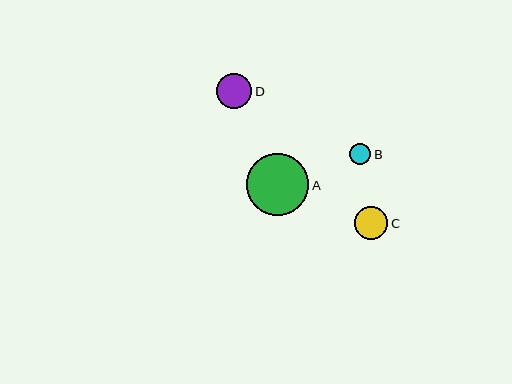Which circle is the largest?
Circle A is the largest with a size of approximately 62 pixels.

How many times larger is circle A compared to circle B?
Circle A is approximately 2.9 times the size of circle B.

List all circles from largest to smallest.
From largest to smallest: A, D, C, B.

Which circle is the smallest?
Circle B is the smallest with a size of approximately 21 pixels.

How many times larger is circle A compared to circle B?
Circle A is approximately 2.9 times the size of circle B.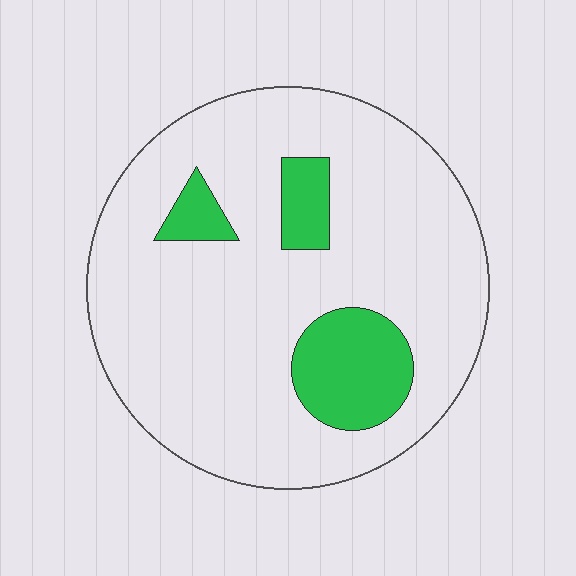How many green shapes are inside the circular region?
3.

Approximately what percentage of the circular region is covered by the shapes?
Approximately 15%.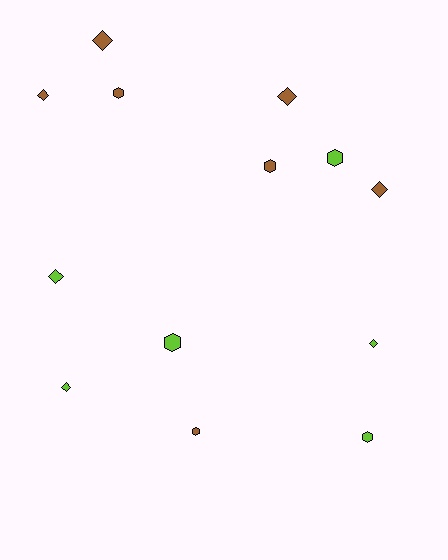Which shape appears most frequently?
Diamond, with 7 objects.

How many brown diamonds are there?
There are 4 brown diamonds.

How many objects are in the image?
There are 13 objects.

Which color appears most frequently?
Brown, with 7 objects.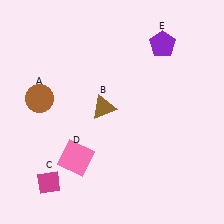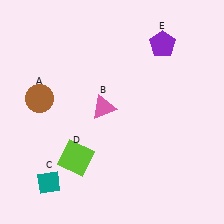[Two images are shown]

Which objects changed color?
B changed from brown to pink. C changed from magenta to teal. D changed from pink to lime.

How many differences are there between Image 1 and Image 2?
There are 3 differences between the two images.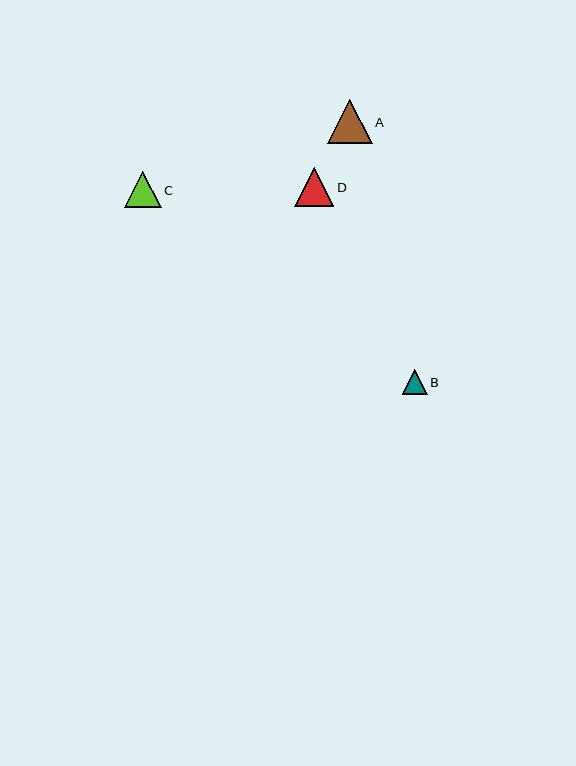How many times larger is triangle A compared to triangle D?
Triangle A is approximately 1.1 times the size of triangle D.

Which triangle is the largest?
Triangle A is the largest with a size of approximately 45 pixels.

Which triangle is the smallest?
Triangle B is the smallest with a size of approximately 25 pixels.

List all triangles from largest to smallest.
From largest to smallest: A, D, C, B.